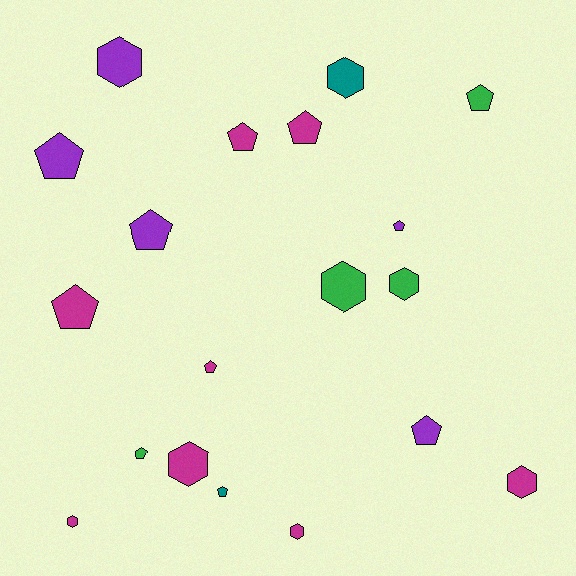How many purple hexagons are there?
There is 1 purple hexagon.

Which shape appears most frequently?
Pentagon, with 11 objects.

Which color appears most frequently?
Magenta, with 8 objects.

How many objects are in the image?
There are 19 objects.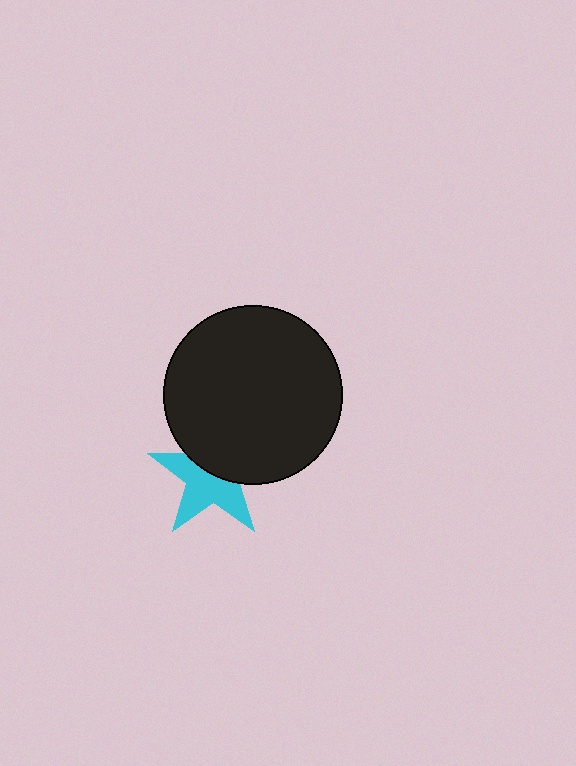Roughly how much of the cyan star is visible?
About half of it is visible (roughly 56%).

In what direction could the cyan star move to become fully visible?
The cyan star could move down. That would shift it out from behind the black circle entirely.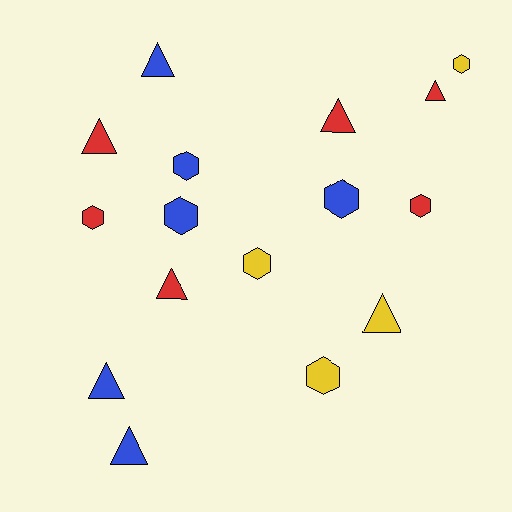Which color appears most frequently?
Red, with 6 objects.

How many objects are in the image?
There are 16 objects.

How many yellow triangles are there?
There is 1 yellow triangle.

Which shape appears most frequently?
Triangle, with 8 objects.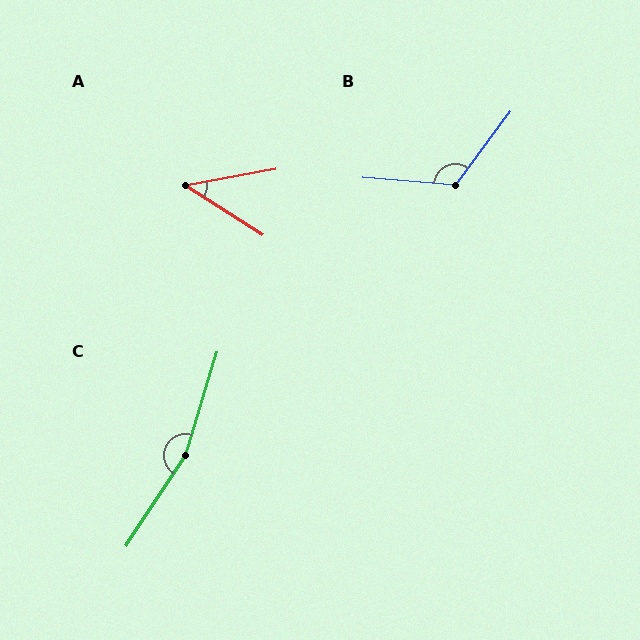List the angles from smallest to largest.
A (43°), B (122°), C (164°).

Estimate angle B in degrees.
Approximately 122 degrees.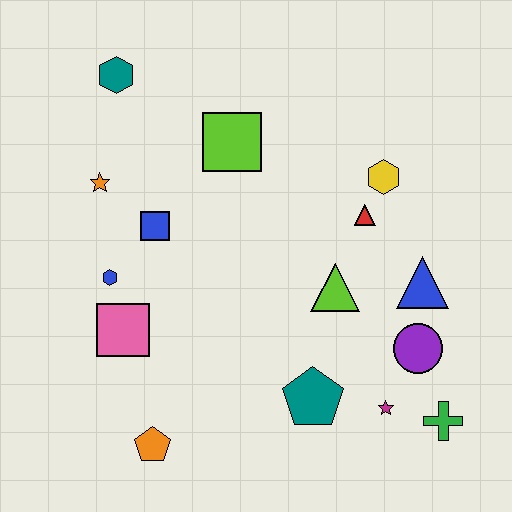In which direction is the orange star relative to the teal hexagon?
The orange star is below the teal hexagon.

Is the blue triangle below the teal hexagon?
Yes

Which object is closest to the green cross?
The magenta star is closest to the green cross.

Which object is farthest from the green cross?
The teal hexagon is farthest from the green cross.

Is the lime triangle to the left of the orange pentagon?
No